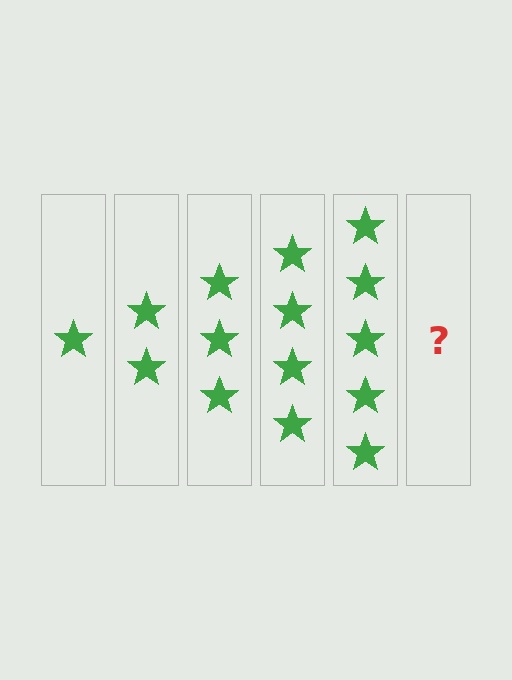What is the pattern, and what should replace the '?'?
The pattern is that each step adds one more star. The '?' should be 6 stars.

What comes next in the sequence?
The next element should be 6 stars.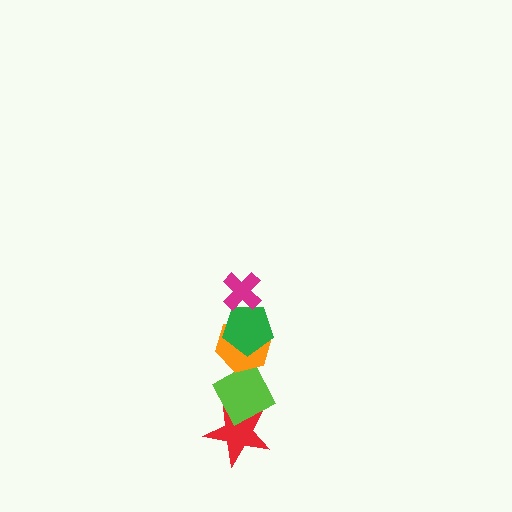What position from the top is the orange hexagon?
The orange hexagon is 3rd from the top.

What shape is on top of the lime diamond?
The orange hexagon is on top of the lime diamond.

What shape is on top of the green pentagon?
The magenta cross is on top of the green pentagon.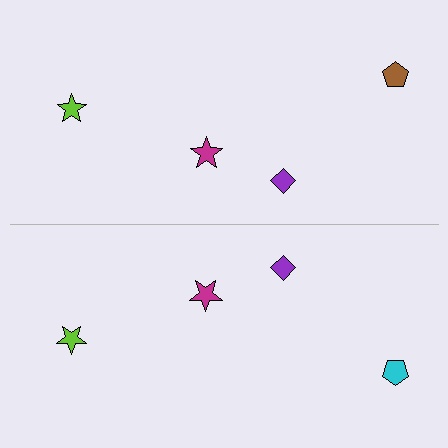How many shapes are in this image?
There are 8 shapes in this image.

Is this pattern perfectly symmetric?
No, the pattern is not perfectly symmetric. The cyan pentagon on the bottom side breaks the symmetry — its mirror counterpart is brown.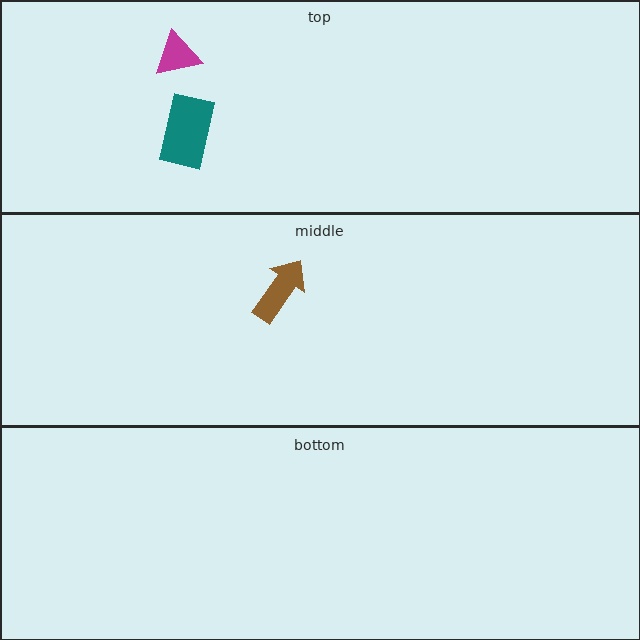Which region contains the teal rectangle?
The top region.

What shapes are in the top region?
The teal rectangle, the magenta triangle.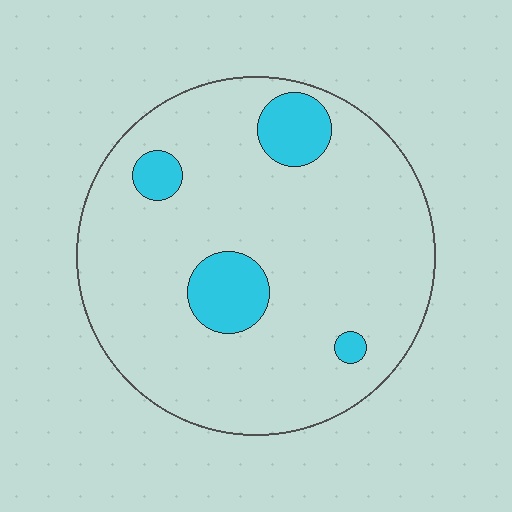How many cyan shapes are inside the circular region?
4.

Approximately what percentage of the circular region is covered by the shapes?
Approximately 10%.